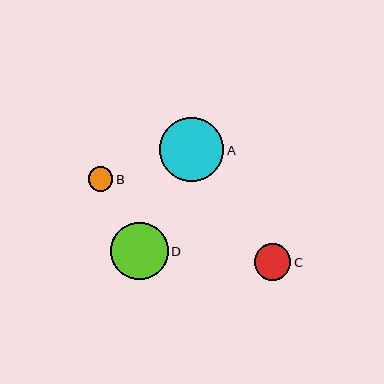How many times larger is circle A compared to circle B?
Circle A is approximately 2.6 times the size of circle B.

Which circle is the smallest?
Circle B is the smallest with a size of approximately 25 pixels.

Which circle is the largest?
Circle A is the largest with a size of approximately 64 pixels.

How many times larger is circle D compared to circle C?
Circle D is approximately 1.6 times the size of circle C.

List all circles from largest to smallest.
From largest to smallest: A, D, C, B.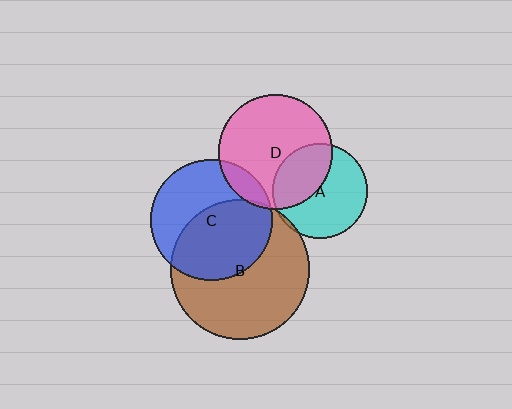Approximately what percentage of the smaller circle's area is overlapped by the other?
Approximately 5%.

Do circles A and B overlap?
Yes.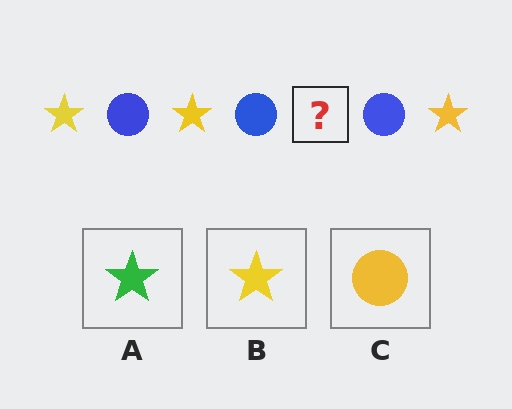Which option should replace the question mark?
Option B.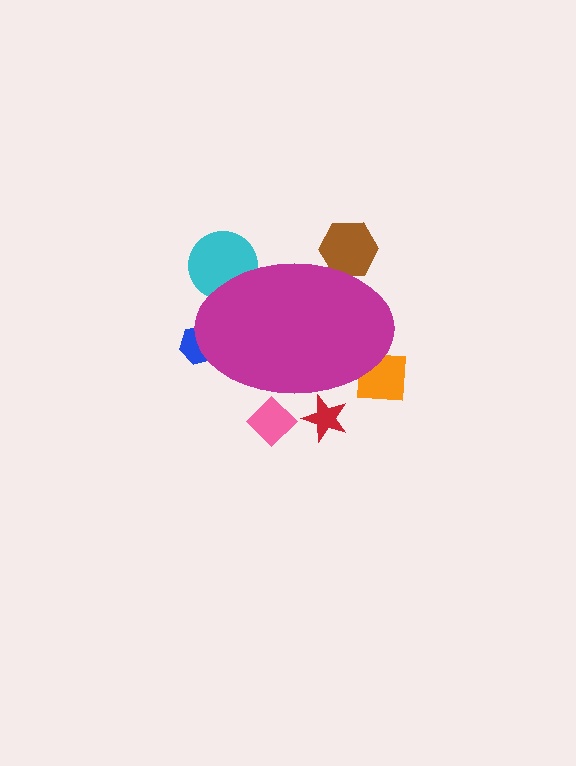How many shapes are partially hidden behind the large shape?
6 shapes are partially hidden.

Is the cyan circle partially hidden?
Yes, the cyan circle is partially hidden behind the magenta ellipse.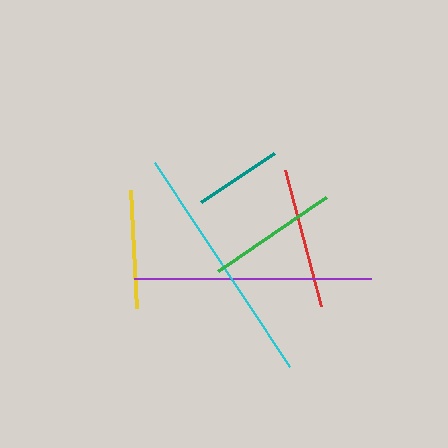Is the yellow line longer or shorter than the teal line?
The yellow line is longer than the teal line.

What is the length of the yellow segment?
The yellow segment is approximately 118 pixels long.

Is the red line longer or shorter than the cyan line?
The cyan line is longer than the red line.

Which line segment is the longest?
The cyan line is the longest at approximately 245 pixels.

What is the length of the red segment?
The red segment is approximately 140 pixels long.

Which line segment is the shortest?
The teal line is the shortest at approximately 87 pixels.